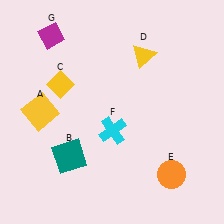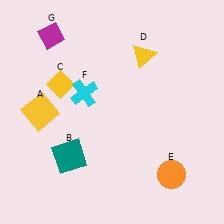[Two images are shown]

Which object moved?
The cyan cross (F) moved up.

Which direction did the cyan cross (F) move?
The cyan cross (F) moved up.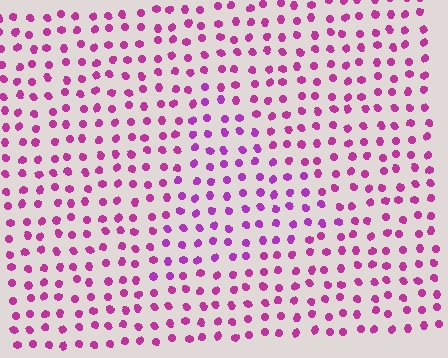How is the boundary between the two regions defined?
The boundary is defined purely by a slight shift in hue (about 21 degrees). Spacing, size, and orientation are identical on both sides.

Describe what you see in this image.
The image is filled with small magenta elements in a uniform arrangement. A triangle-shaped region is visible where the elements are tinted to a slightly different hue, forming a subtle color boundary.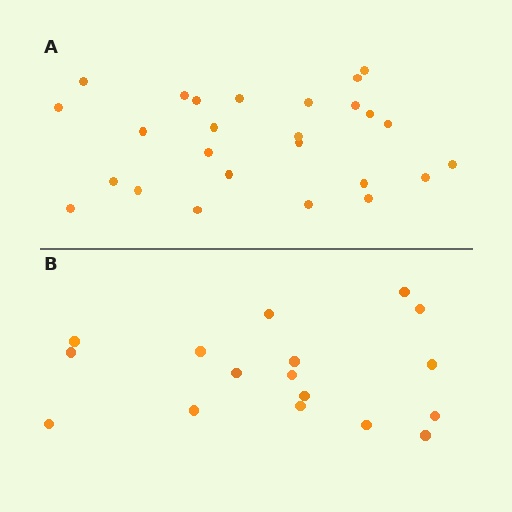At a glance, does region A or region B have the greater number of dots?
Region A (the top region) has more dots.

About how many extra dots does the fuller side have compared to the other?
Region A has roughly 8 or so more dots than region B.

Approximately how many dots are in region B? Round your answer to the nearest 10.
About 20 dots. (The exact count is 17, which rounds to 20.)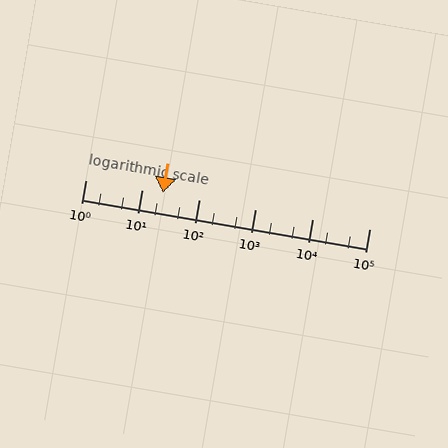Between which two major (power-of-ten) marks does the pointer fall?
The pointer is between 10 and 100.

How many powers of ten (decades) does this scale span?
The scale spans 5 decades, from 1 to 100000.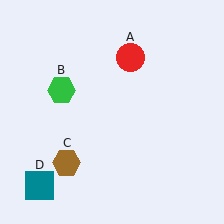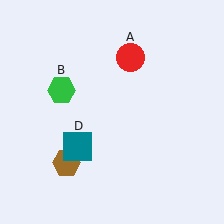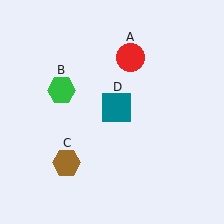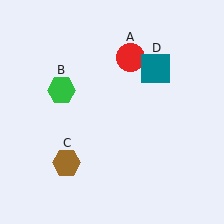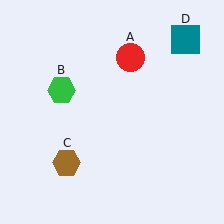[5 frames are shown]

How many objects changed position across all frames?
1 object changed position: teal square (object D).